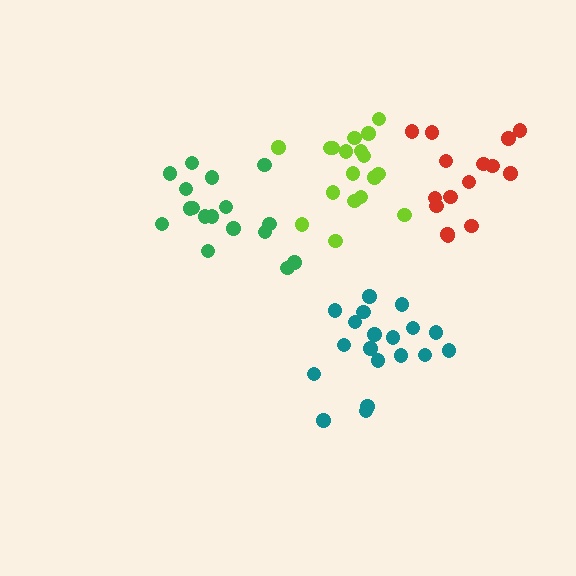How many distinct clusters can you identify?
There are 4 distinct clusters.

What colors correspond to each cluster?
The clusters are colored: green, red, lime, teal.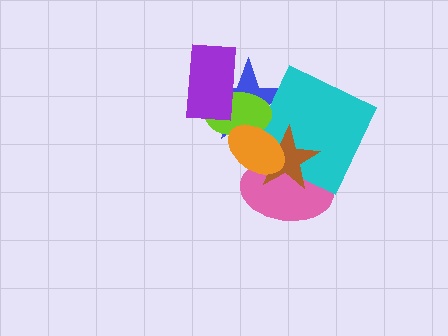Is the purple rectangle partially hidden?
No, no other shape covers it.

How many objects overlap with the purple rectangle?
2 objects overlap with the purple rectangle.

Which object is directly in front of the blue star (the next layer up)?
The cyan square is directly in front of the blue star.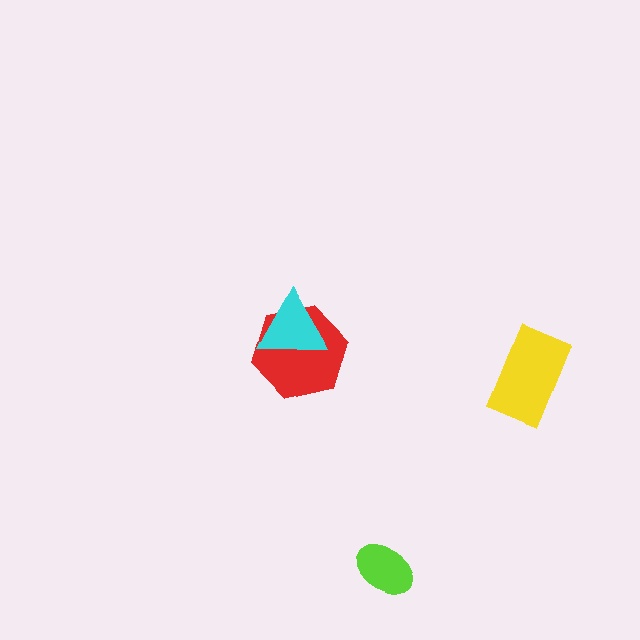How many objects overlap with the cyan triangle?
1 object overlaps with the cyan triangle.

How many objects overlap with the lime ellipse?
0 objects overlap with the lime ellipse.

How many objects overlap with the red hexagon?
1 object overlaps with the red hexagon.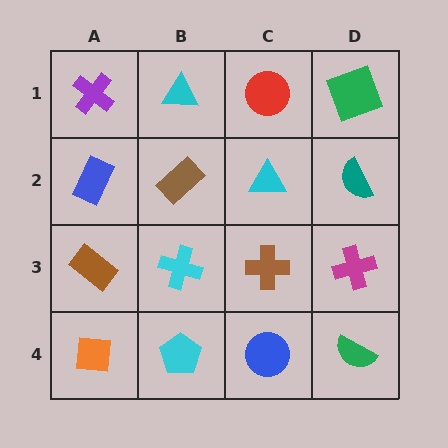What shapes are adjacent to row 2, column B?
A cyan triangle (row 1, column B), a cyan cross (row 3, column B), a blue rectangle (row 2, column A), a cyan triangle (row 2, column C).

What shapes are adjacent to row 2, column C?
A red circle (row 1, column C), a brown cross (row 3, column C), a brown rectangle (row 2, column B), a teal semicircle (row 2, column D).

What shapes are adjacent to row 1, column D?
A teal semicircle (row 2, column D), a red circle (row 1, column C).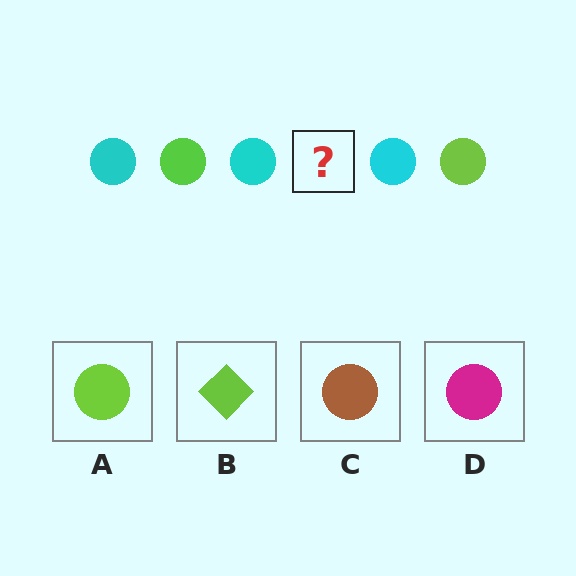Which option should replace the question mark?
Option A.